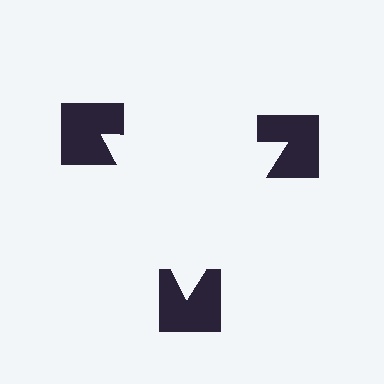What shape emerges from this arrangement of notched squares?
An illusory triangle — its edges are inferred from the aligned wedge cuts in the notched squares, not physically drawn.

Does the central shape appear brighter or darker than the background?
It typically appears slightly brighter than the background, even though no actual brightness change is drawn.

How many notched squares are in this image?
There are 3 — one at each vertex of the illusory triangle.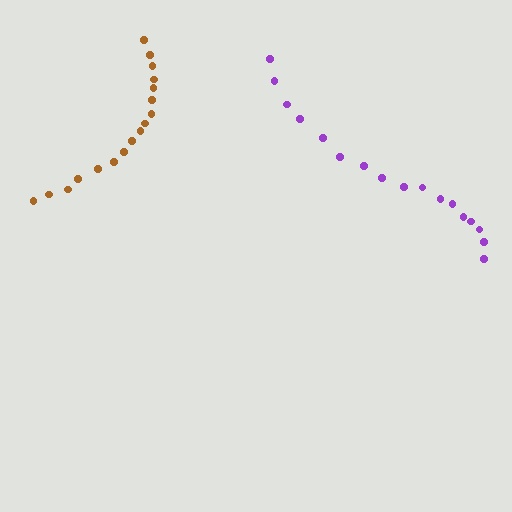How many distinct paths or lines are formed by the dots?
There are 2 distinct paths.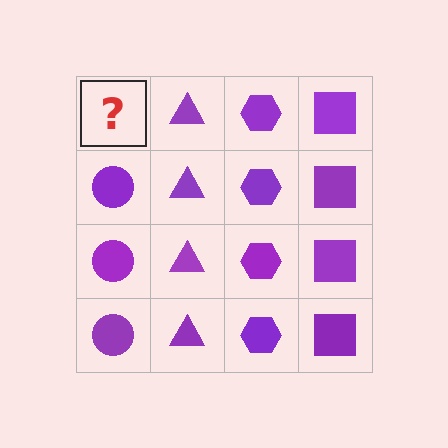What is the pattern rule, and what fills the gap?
The rule is that each column has a consistent shape. The gap should be filled with a purple circle.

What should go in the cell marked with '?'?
The missing cell should contain a purple circle.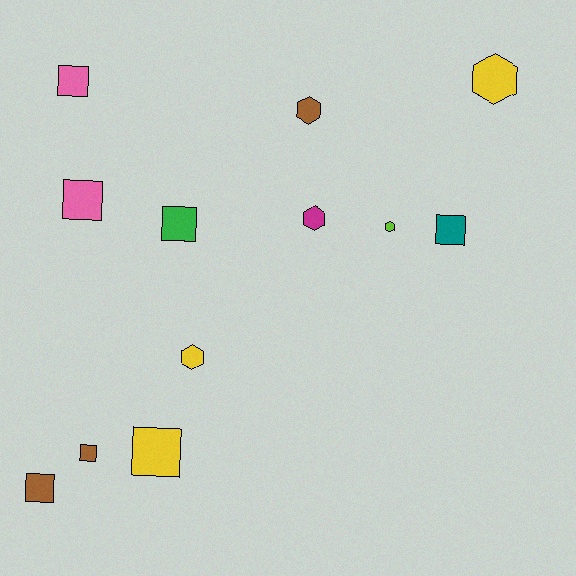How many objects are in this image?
There are 12 objects.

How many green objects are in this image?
There is 1 green object.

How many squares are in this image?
There are 7 squares.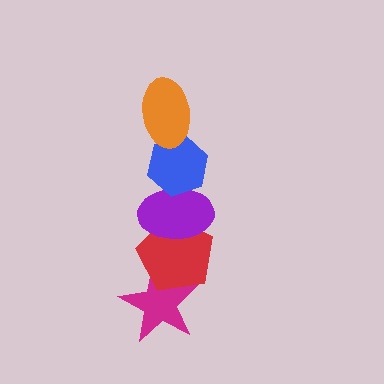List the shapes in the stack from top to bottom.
From top to bottom: the orange ellipse, the blue hexagon, the purple ellipse, the red pentagon, the magenta star.